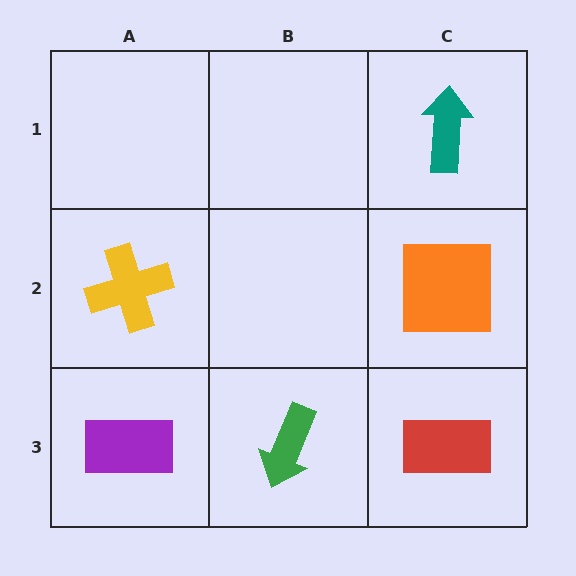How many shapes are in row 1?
1 shape.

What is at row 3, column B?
A green arrow.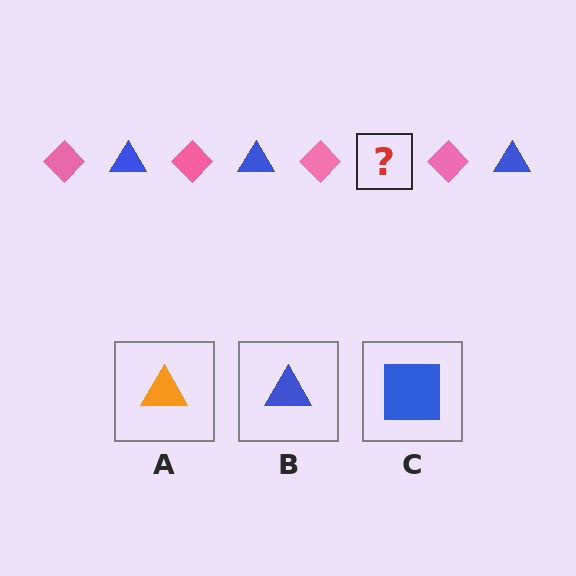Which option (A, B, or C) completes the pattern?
B.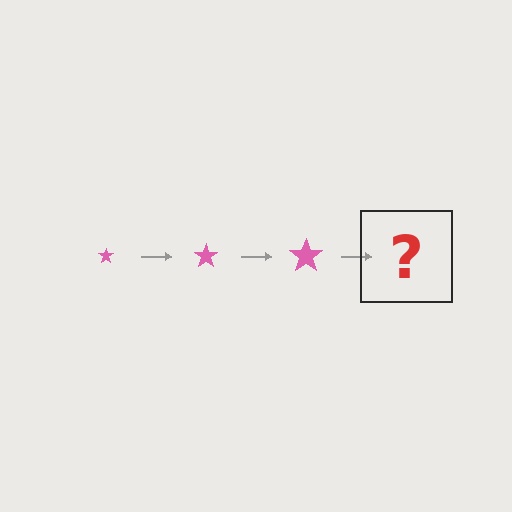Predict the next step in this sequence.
The next step is a pink star, larger than the previous one.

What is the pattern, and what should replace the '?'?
The pattern is that the star gets progressively larger each step. The '?' should be a pink star, larger than the previous one.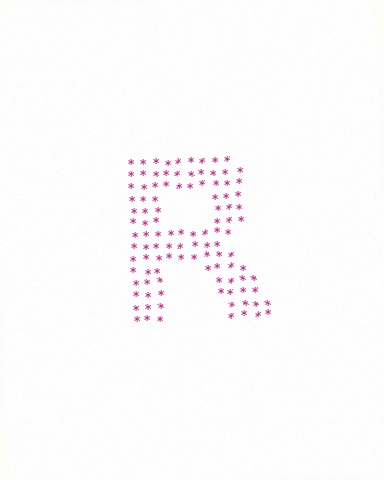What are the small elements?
The small elements are asterisks.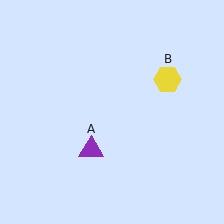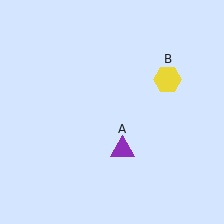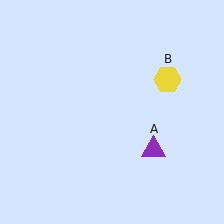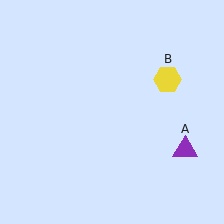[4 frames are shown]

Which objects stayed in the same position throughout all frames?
Yellow hexagon (object B) remained stationary.